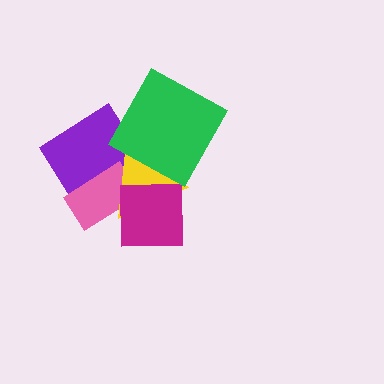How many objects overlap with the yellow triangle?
4 objects overlap with the yellow triangle.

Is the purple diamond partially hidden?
Yes, it is partially covered by another shape.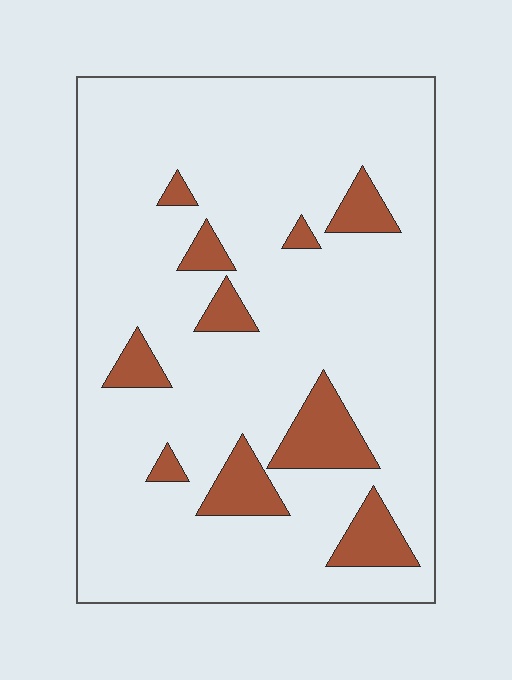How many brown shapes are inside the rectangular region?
10.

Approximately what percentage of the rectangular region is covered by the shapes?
Approximately 15%.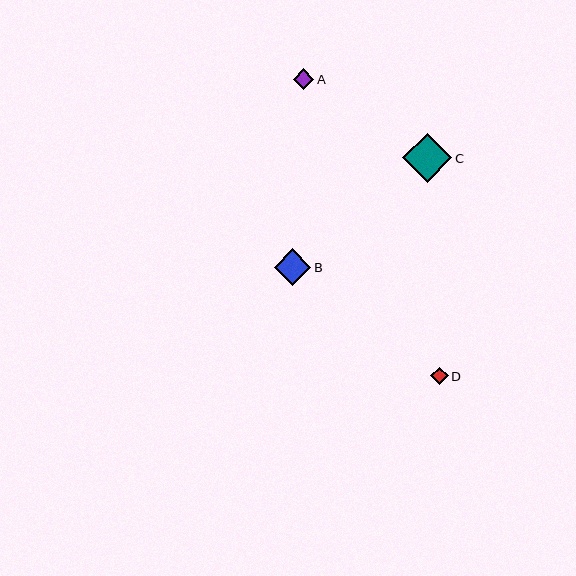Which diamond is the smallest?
Diamond D is the smallest with a size of approximately 18 pixels.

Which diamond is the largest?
Diamond C is the largest with a size of approximately 49 pixels.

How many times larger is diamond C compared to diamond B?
Diamond C is approximately 1.3 times the size of diamond B.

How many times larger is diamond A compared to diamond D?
Diamond A is approximately 1.2 times the size of diamond D.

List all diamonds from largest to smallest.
From largest to smallest: C, B, A, D.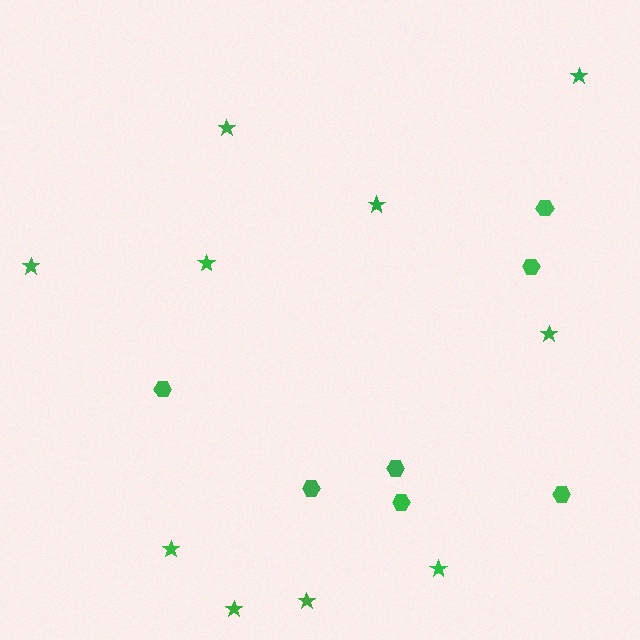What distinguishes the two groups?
There are 2 groups: one group of hexagons (7) and one group of stars (10).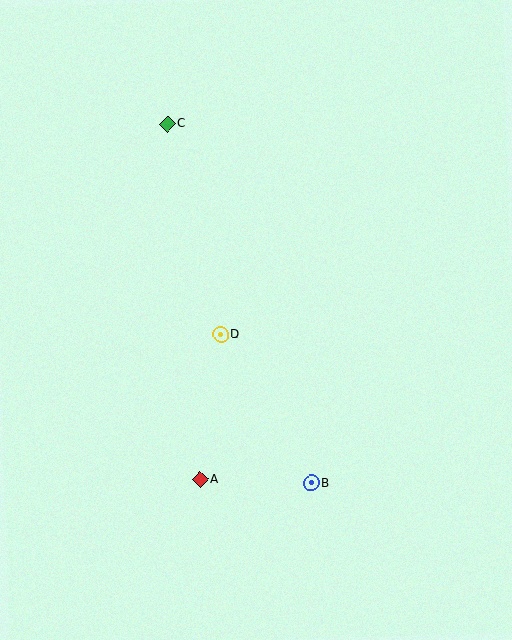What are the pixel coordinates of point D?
Point D is at (221, 334).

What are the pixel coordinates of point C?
Point C is at (167, 124).